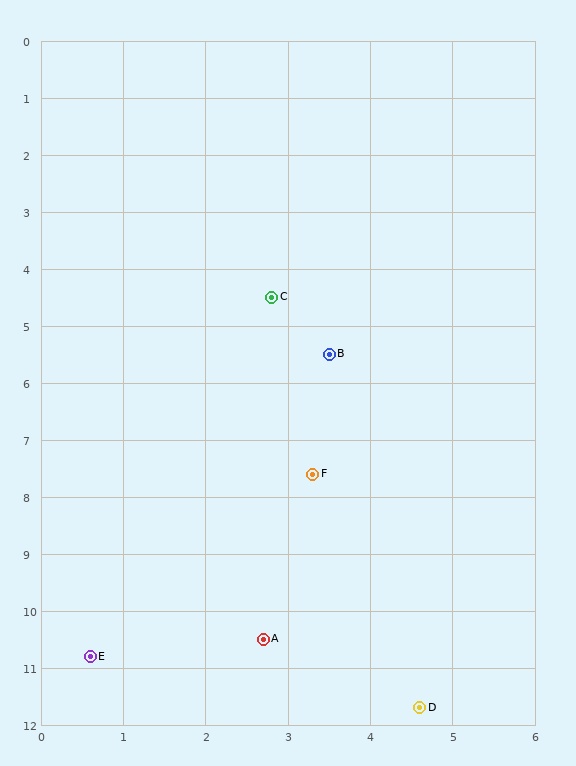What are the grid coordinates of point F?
Point F is at approximately (3.3, 7.6).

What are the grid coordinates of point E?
Point E is at approximately (0.6, 10.8).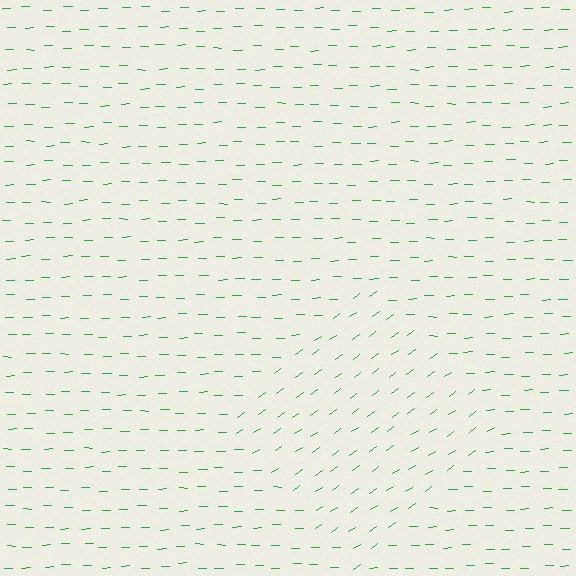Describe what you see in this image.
The image is filled with small green line segments. A diamond region in the image has lines oriented differently from the surrounding lines, creating a visible texture boundary.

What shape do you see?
I see a diamond.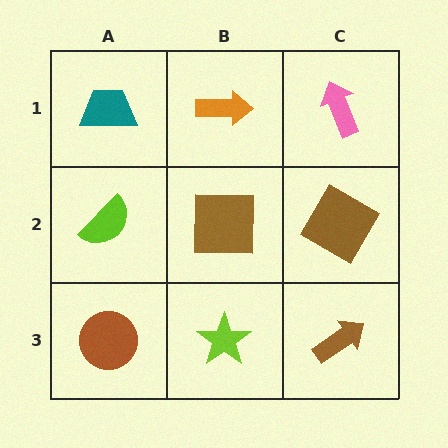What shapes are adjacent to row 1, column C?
A brown diamond (row 2, column C), an orange arrow (row 1, column B).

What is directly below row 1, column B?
A brown square.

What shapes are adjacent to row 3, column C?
A brown diamond (row 2, column C), a lime star (row 3, column B).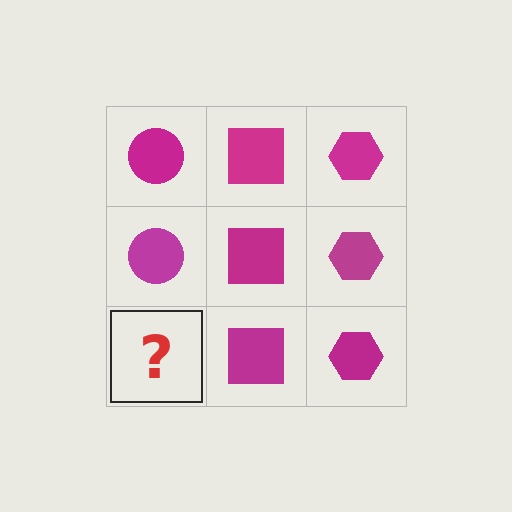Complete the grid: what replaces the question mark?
The question mark should be replaced with a magenta circle.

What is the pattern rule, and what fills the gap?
The rule is that each column has a consistent shape. The gap should be filled with a magenta circle.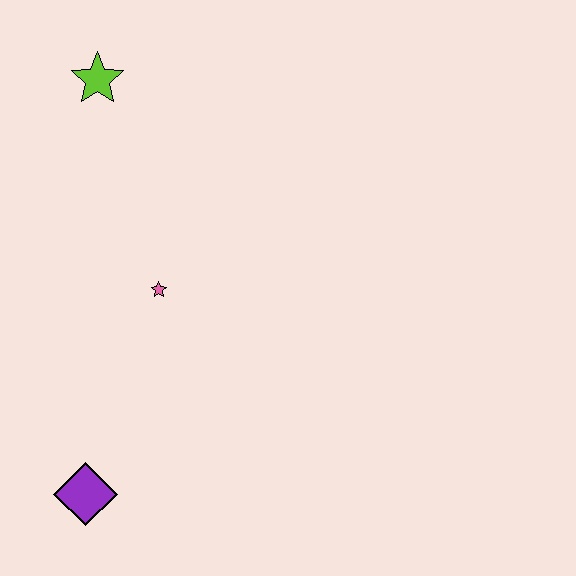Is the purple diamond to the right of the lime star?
No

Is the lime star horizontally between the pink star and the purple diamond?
Yes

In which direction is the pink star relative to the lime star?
The pink star is below the lime star.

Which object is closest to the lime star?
The pink star is closest to the lime star.